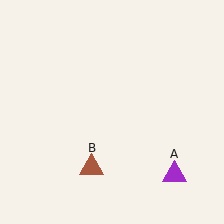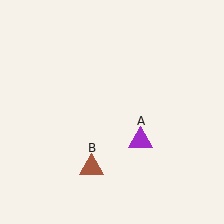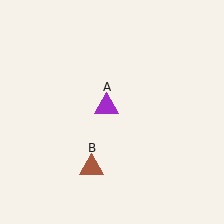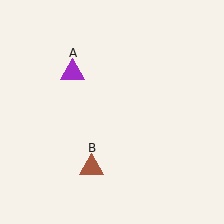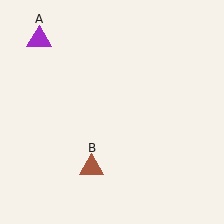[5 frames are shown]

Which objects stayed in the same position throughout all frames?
Brown triangle (object B) remained stationary.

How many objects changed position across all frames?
1 object changed position: purple triangle (object A).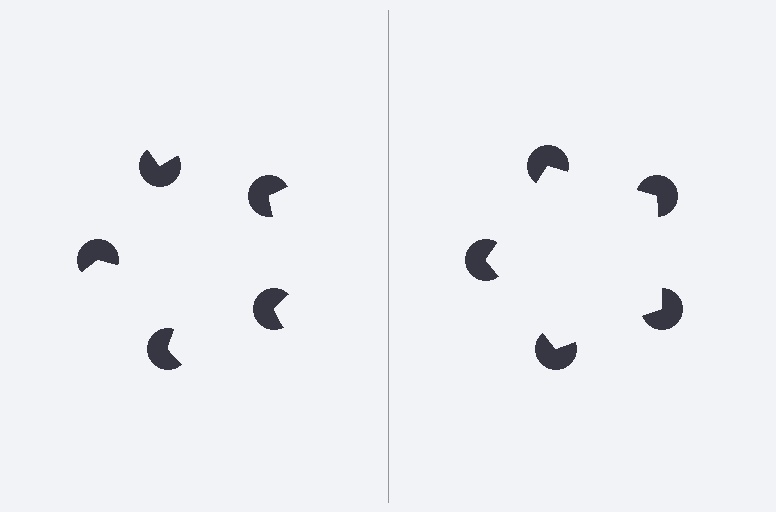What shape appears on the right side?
An illusory pentagon.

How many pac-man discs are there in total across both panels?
10 — 5 on each side.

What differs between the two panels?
The pac-man discs are positioned identically on both sides; only the wedge orientations differ. On the right they align to a pentagon; on the left they are misaligned.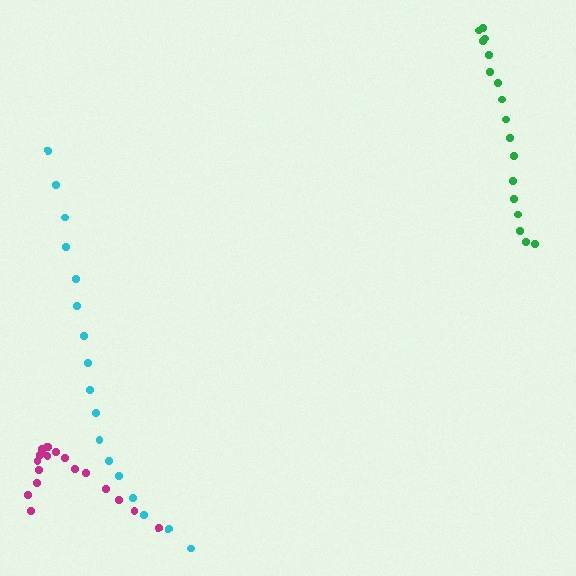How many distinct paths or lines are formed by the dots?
There are 3 distinct paths.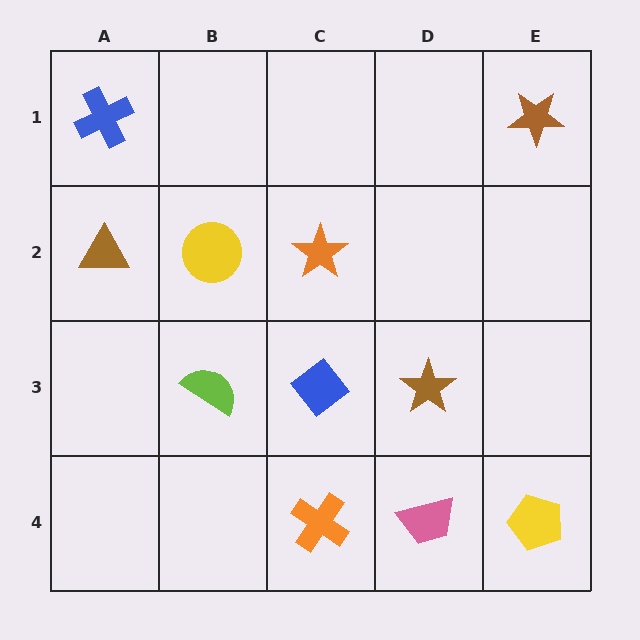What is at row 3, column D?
A brown star.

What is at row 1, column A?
A blue cross.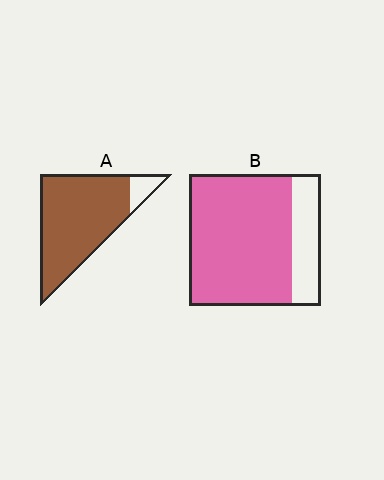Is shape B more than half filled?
Yes.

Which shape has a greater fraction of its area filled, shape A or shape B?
Shape A.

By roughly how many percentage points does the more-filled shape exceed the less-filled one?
By roughly 10 percentage points (A over B).